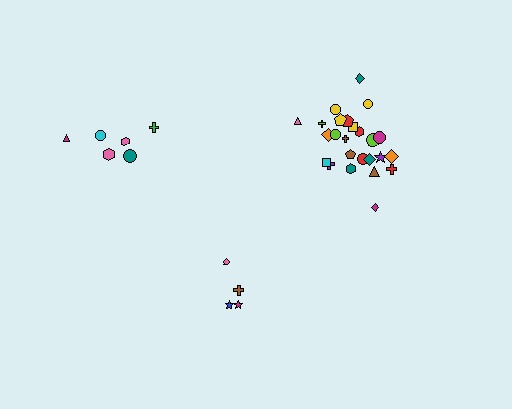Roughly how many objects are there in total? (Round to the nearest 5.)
Roughly 35 objects in total.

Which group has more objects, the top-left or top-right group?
The top-right group.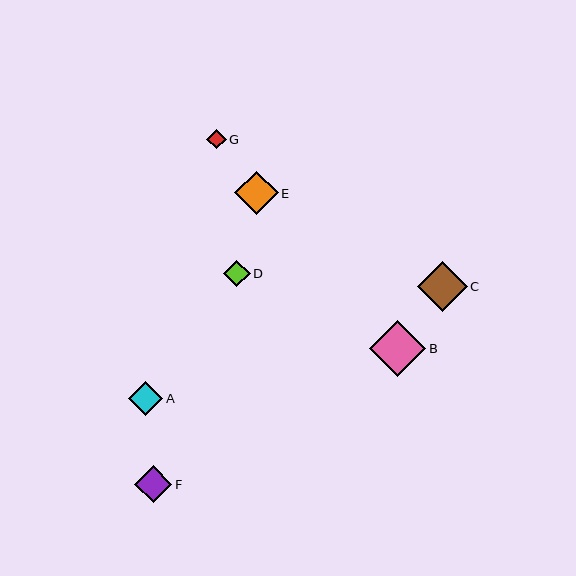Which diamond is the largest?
Diamond B is the largest with a size of approximately 56 pixels.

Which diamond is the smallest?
Diamond G is the smallest with a size of approximately 20 pixels.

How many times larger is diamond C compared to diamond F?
Diamond C is approximately 1.3 times the size of diamond F.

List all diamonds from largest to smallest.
From largest to smallest: B, C, E, F, A, D, G.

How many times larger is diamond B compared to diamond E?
Diamond B is approximately 1.3 times the size of diamond E.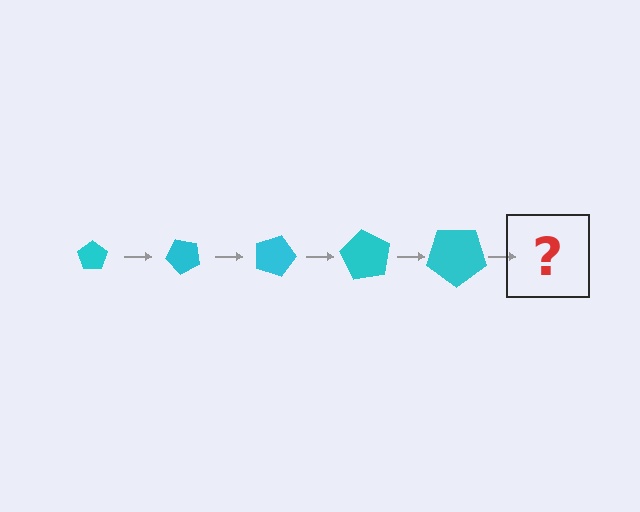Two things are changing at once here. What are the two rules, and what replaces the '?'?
The two rules are that the pentagon grows larger each step and it rotates 45 degrees each step. The '?' should be a pentagon, larger than the previous one and rotated 225 degrees from the start.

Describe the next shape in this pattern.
It should be a pentagon, larger than the previous one and rotated 225 degrees from the start.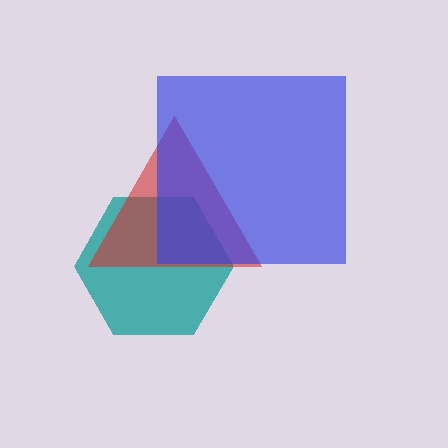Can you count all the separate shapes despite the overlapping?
Yes, there are 3 separate shapes.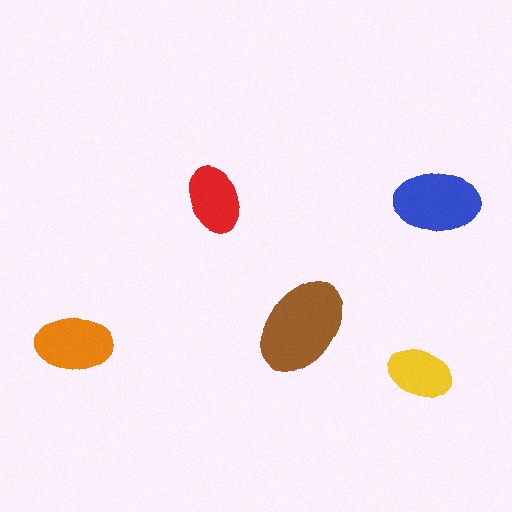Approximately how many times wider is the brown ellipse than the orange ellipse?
About 1.5 times wider.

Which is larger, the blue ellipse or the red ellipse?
The blue one.